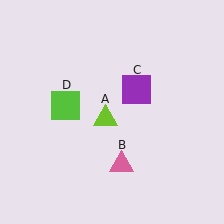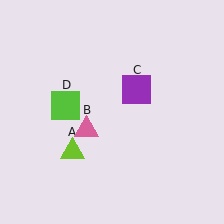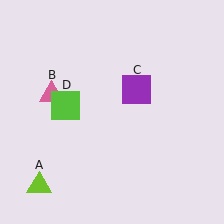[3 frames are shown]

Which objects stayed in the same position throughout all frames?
Purple square (object C) and lime square (object D) remained stationary.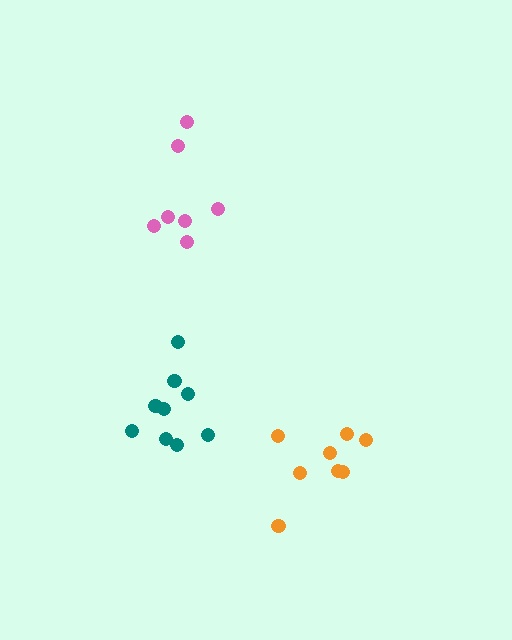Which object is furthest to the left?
The teal cluster is leftmost.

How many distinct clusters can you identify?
There are 3 distinct clusters.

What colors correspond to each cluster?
The clusters are colored: pink, orange, teal.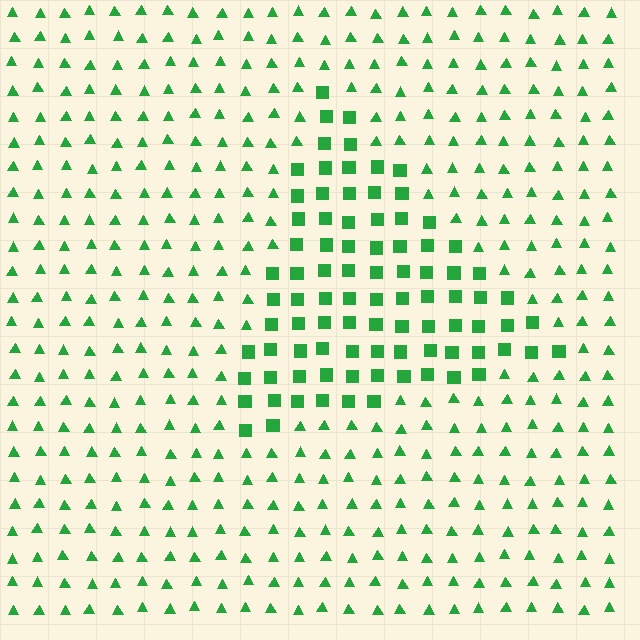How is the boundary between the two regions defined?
The boundary is defined by a change in element shape: squares inside vs. triangles outside. All elements share the same color and spacing.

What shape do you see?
I see a triangle.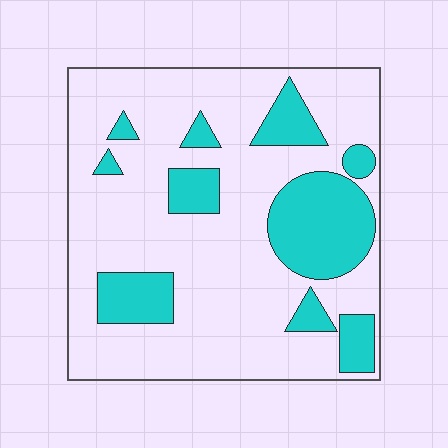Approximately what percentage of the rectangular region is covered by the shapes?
Approximately 25%.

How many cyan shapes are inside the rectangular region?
10.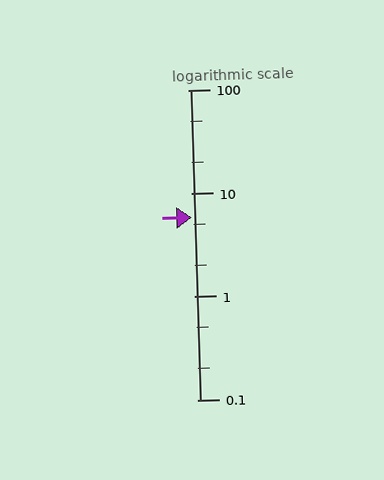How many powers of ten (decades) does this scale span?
The scale spans 3 decades, from 0.1 to 100.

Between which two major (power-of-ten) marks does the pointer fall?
The pointer is between 1 and 10.